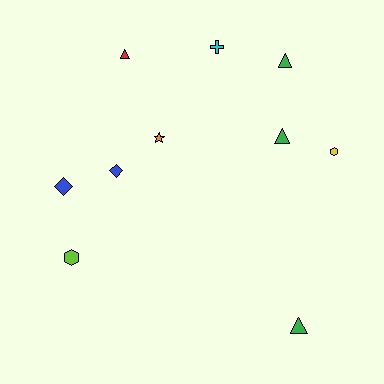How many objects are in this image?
There are 10 objects.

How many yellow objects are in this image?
There is 1 yellow object.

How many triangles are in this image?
There are 4 triangles.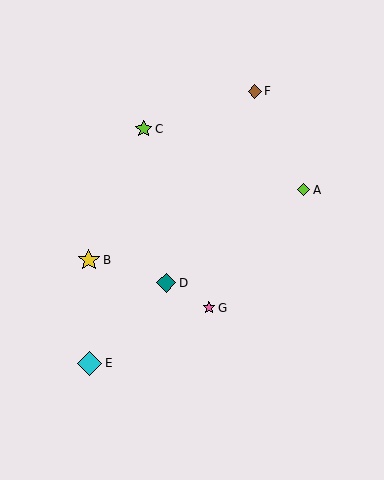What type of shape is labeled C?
Shape C is a lime star.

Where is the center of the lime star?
The center of the lime star is at (144, 129).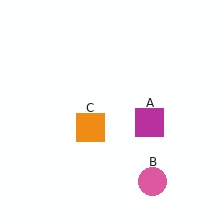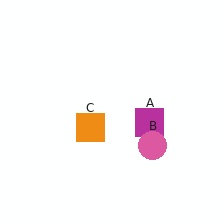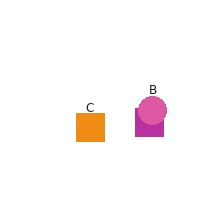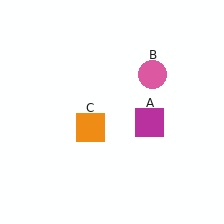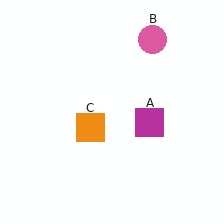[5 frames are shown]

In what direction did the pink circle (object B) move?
The pink circle (object B) moved up.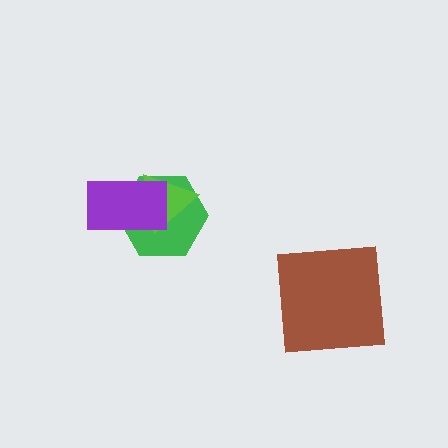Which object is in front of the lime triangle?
The purple rectangle is in front of the lime triangle.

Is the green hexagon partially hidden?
Yes, it is partially covered by another shape.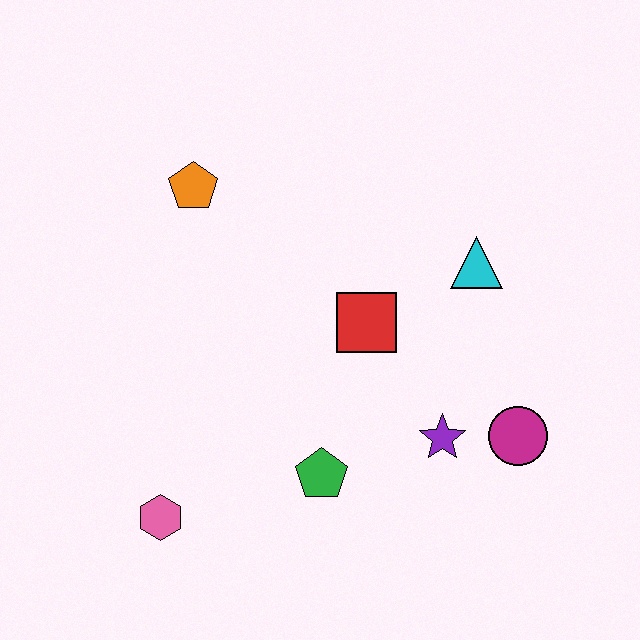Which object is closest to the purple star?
The magenta circle is closest to the purple star.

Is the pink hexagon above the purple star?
No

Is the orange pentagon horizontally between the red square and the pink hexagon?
Yes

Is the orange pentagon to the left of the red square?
Yes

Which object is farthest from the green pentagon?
The orange pentagon is farthest from the green pentagon.